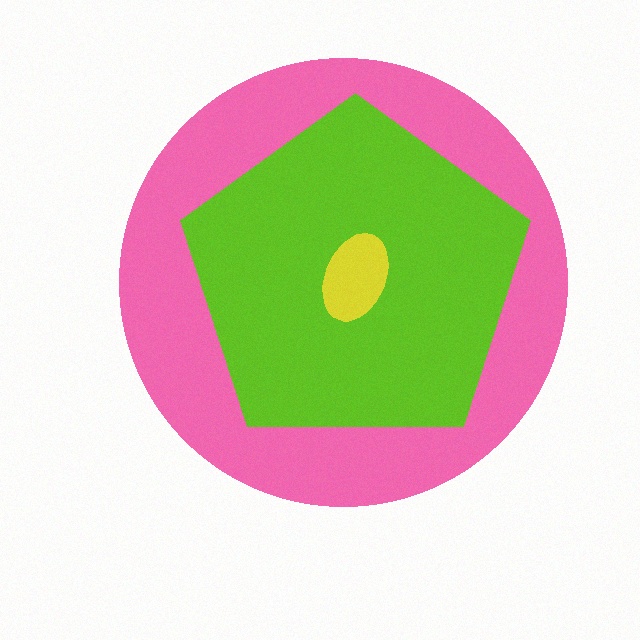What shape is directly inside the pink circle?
The lime pentagon.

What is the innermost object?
The yellow ellipse.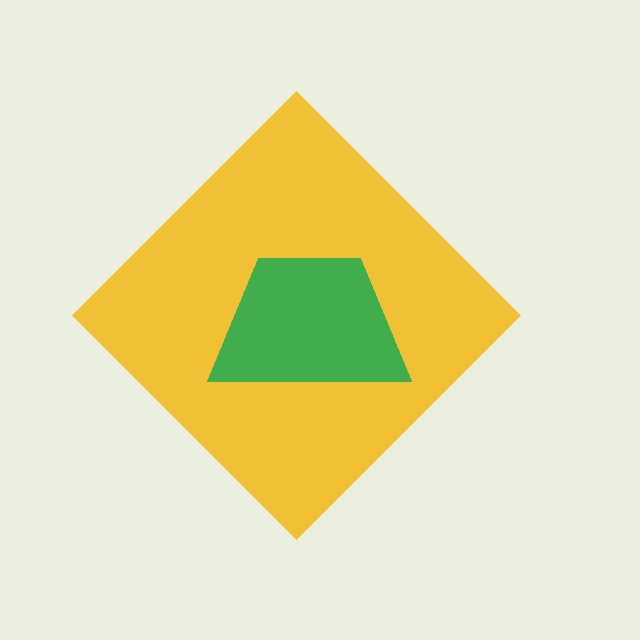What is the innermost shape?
The green trapezoid.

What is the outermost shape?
The yellow diamond.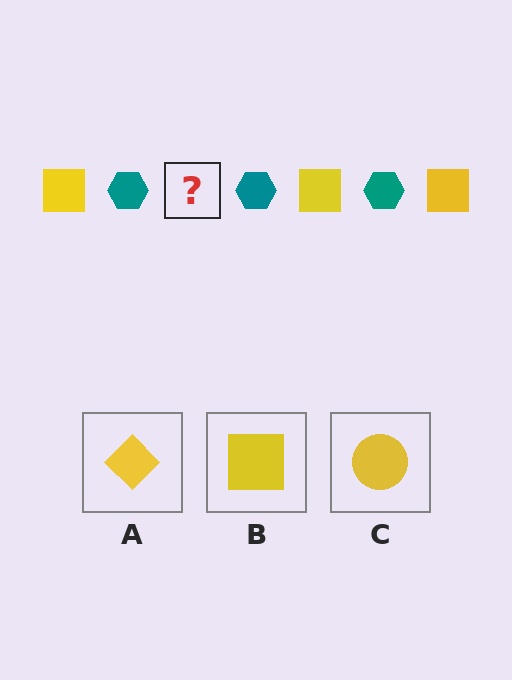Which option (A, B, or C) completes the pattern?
B.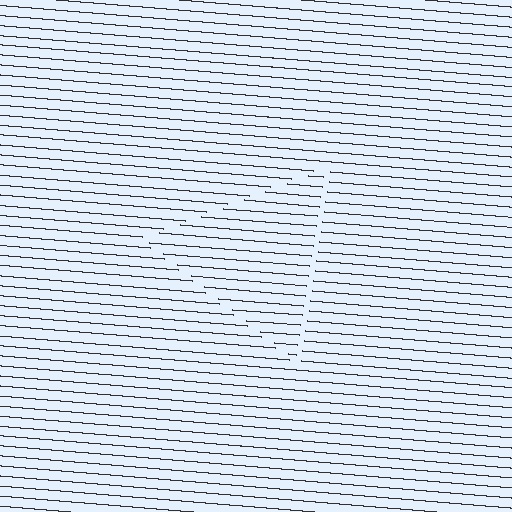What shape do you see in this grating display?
An illusory triangle. The interior of the shape contains the same grating, shifted by half a period — the contour is defined by the phase discontinuity where line-ends from the inner and outer gratings abut.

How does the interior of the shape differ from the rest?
The interior of the shape contains the same grating, shifted by half a period — the contour is defined by the phase discontinuity where line-ends from the inner and outer gratings abut.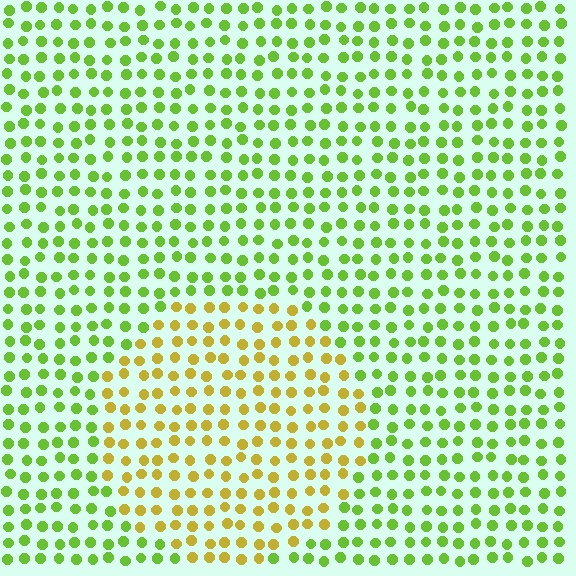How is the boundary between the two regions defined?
The boundary is defined purely by a slight shift in hue (about 45 degrees). Spacing, size, and orientation are identical on both sides.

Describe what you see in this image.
The image is filled with small lime elements in a uniform arrangement. A circle-shaped region is visible where the elements are tinted to a slightly different hue, forming a subtle color boundary.